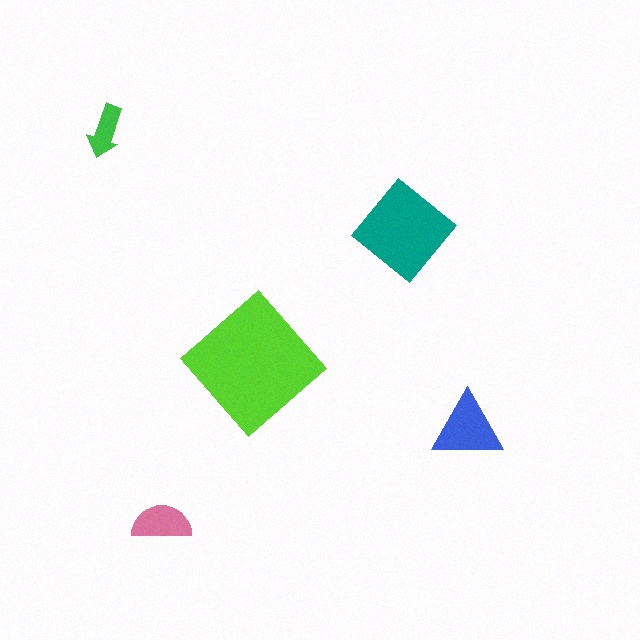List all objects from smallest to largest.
The green arrow, the pink semicircle, the blue triangle, the teal diamond, the lime diamond.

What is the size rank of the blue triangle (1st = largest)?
3rd.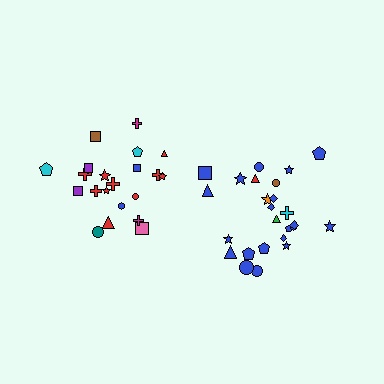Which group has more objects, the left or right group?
The right group.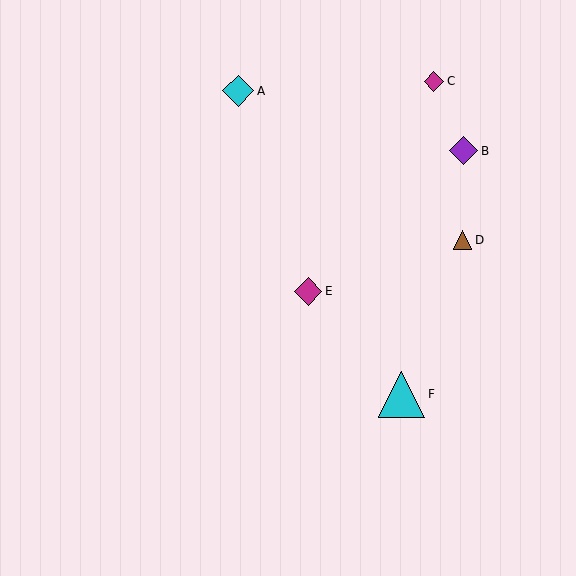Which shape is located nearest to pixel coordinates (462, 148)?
The purple diamond (labeled B) at (464, 151) is nearest to that location.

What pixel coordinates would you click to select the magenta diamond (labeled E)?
Click at (308, 292) to select the magenta diamond E.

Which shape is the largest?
The cyan triangle (labeled F) is the largest.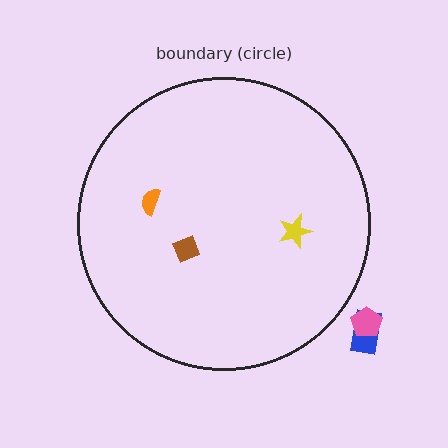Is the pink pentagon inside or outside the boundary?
Outside.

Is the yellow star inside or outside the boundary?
Inside.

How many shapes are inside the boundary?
3 inside, 2 outside.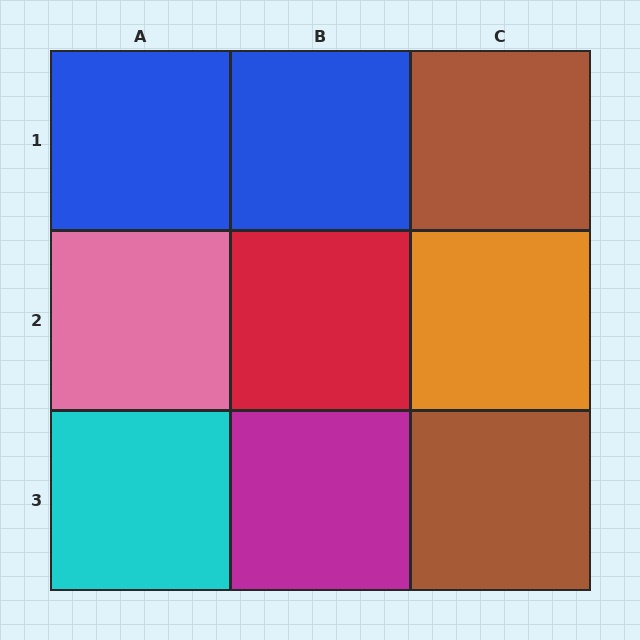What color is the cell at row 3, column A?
Cyan.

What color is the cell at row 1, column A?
Blue.